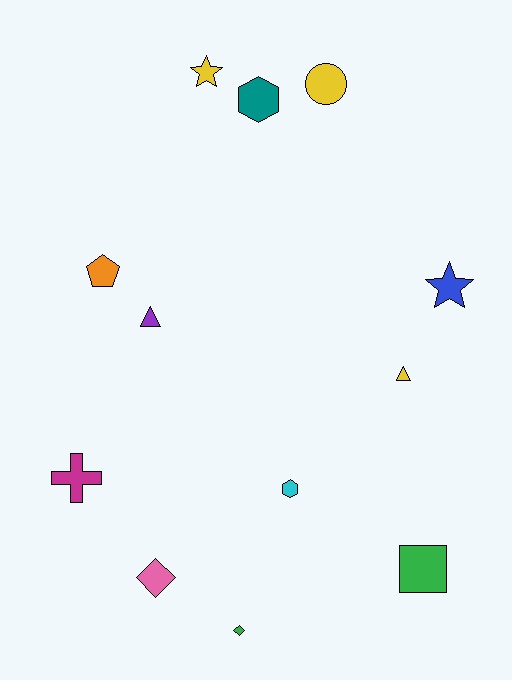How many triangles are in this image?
There are 2 triangles.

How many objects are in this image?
There are 12 objects.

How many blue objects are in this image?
There is 1 blue object.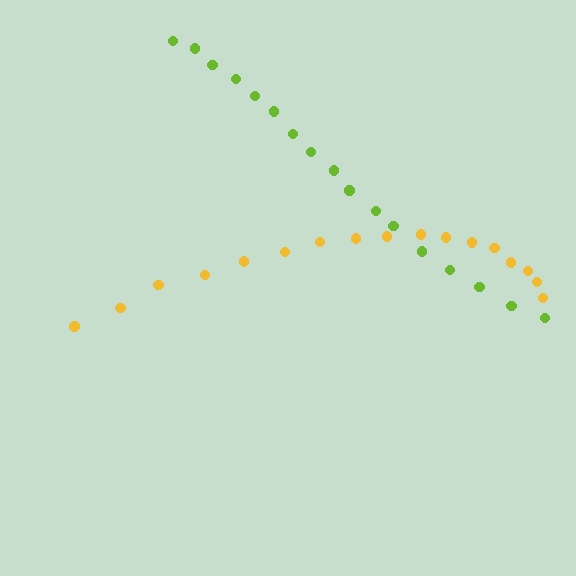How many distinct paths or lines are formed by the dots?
There are 2 distinct paths.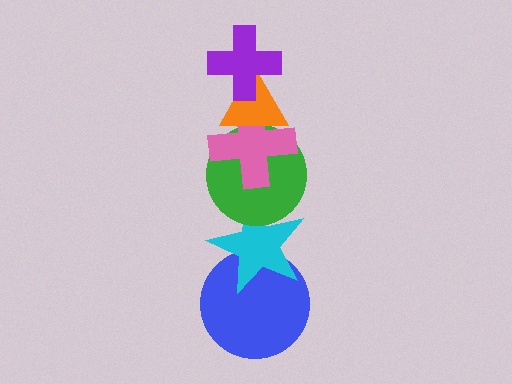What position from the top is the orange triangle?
The orange triangle is 2nd from the top.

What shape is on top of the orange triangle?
The purple cross is on top of the orange triangle.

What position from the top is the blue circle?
The blue circle is 6th from the top.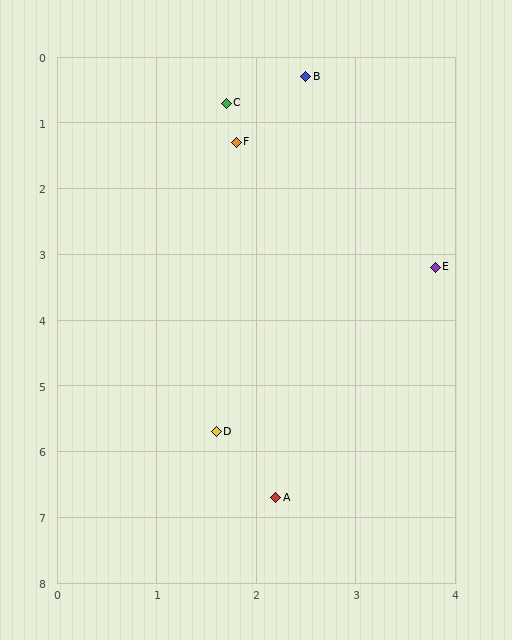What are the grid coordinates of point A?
Point A is at approximately (2.2, 6.7).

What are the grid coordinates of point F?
Point F is at approximately (1.8, 1.3).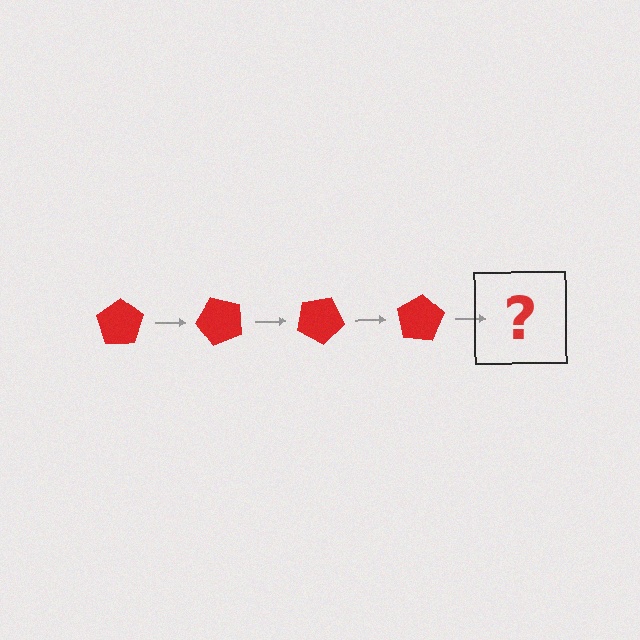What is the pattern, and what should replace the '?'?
The pattern is that the pentagon rotates 50 degrees each step. The '?' should be a red pentagon rotated 200 degrees.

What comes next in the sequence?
The next element should be a red pentagon rotated 200 degrees.